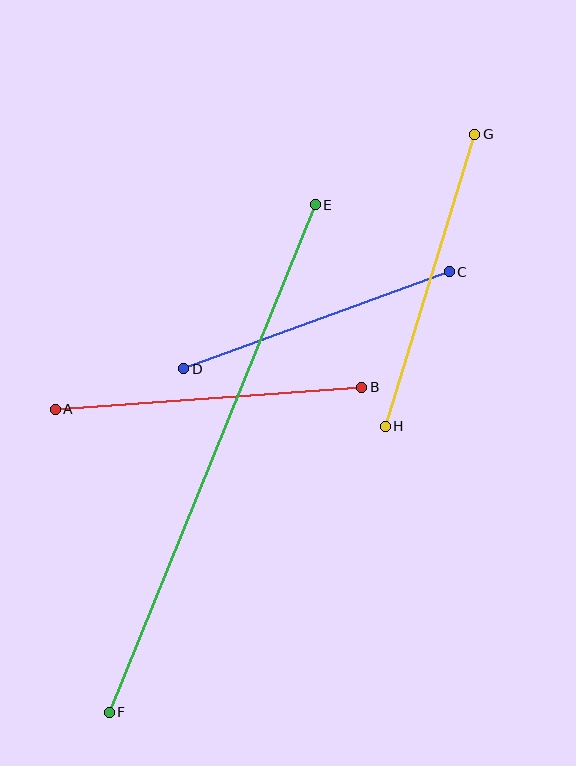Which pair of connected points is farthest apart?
Points E and F are farthest apart.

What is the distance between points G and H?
The distance is approximately 306 pixels.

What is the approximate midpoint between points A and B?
The midpoint is at approximately (208, 398) pixels.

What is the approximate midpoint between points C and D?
The midpoint is at approximately (316, 320) pixels.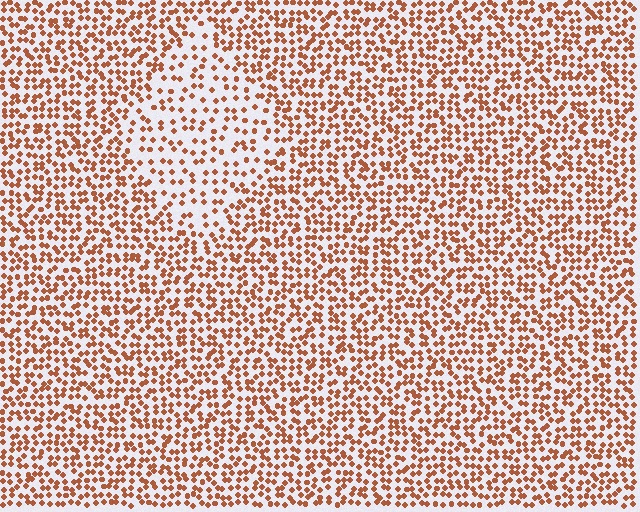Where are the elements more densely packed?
The elements are more densely packed outside the diamond boundary.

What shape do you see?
I see a diamond.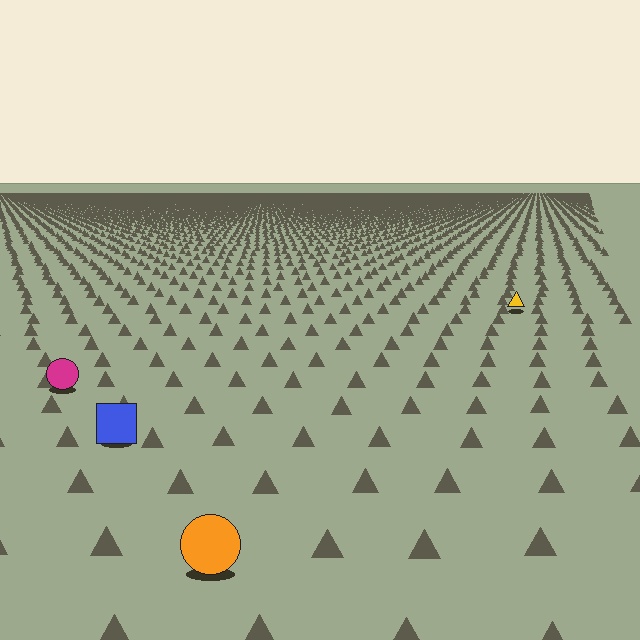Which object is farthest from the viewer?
The yellow triangle is farthest from the viewer. It appears smaller and the ground texture around it is denser.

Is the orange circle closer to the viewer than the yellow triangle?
Yes. The orange circle is closer — you can tell from the texture gradient: the ground texture is coarser near it.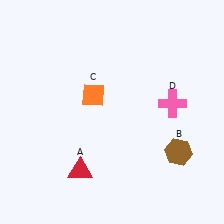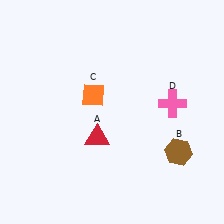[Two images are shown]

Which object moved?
The red triangle (A) moved up.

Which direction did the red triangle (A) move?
The red triangle (A) moved up.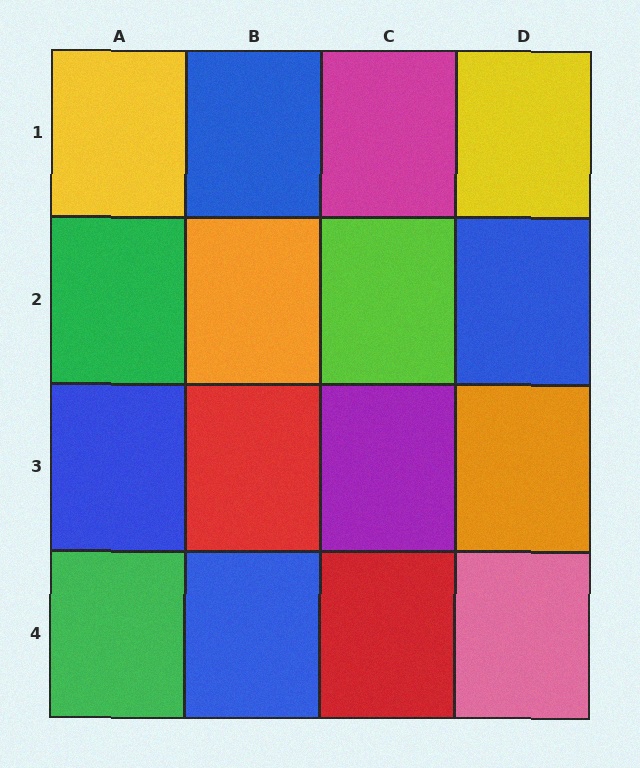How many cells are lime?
1 cell is lime.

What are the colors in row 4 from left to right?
Green, blue, red, pink.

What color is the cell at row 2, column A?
Green.